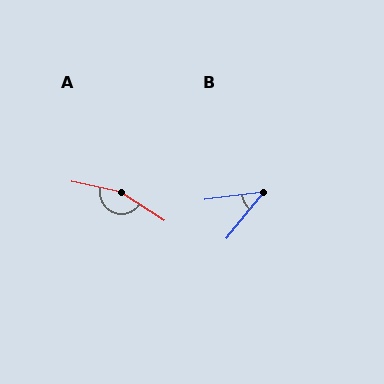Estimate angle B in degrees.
Approximately 44 degrees.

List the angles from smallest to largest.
B (44°), A (160°).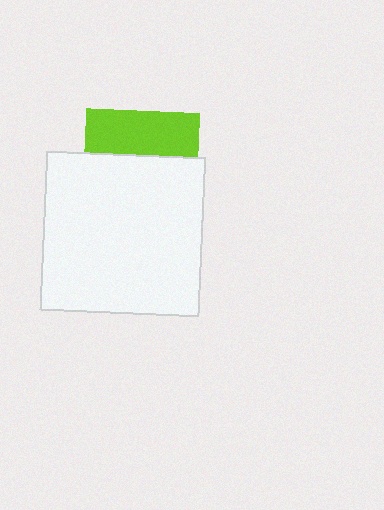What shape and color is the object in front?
The object in front is a white square.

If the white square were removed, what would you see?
You would see the complete lime square.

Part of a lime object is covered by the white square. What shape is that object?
It is a square.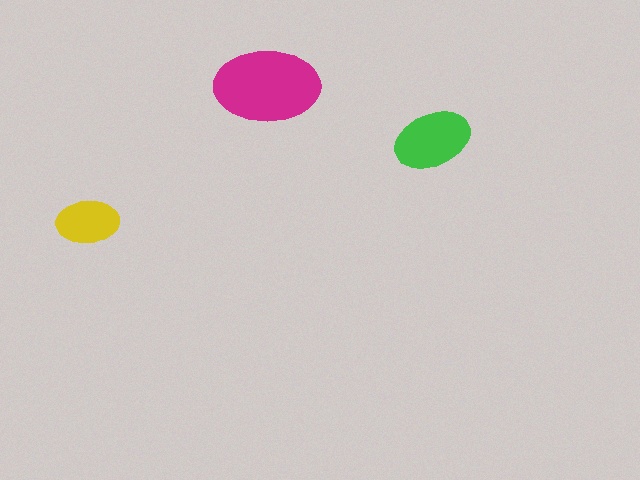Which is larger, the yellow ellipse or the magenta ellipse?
The magenta one.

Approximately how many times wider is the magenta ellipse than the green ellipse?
About 1.5 times wider.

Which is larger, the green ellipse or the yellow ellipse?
The green one.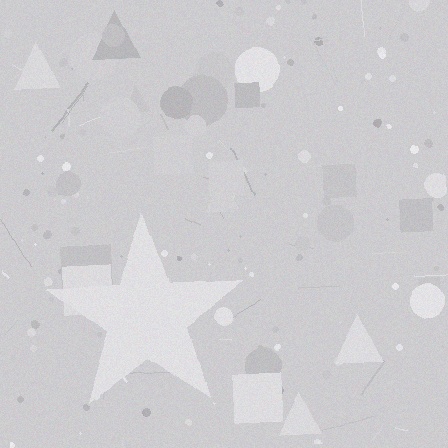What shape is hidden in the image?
A star is hidden in the image.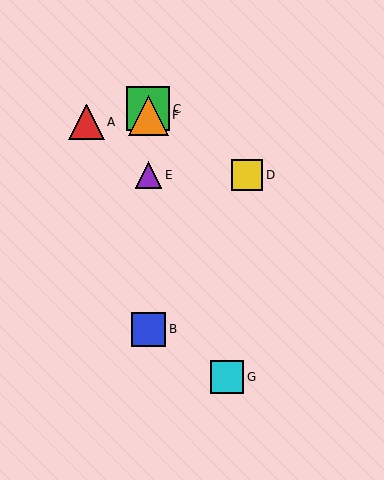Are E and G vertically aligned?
No, E is at x≈148 and G is at x≈227.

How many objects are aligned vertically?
4 objects (B, C, E, F) are aligned vertically.